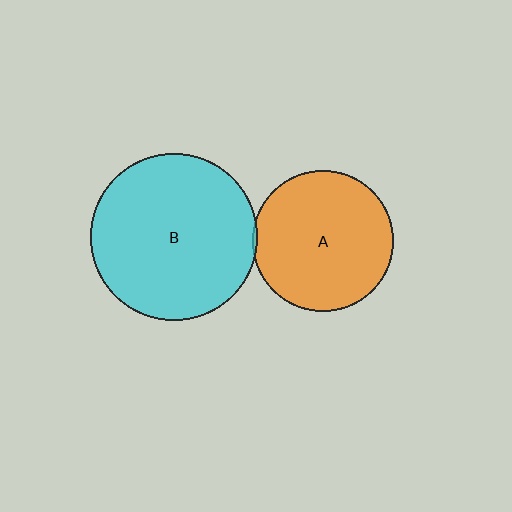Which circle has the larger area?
Circle B (cyan).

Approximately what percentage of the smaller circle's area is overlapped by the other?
Approximately 5%.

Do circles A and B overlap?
Yes.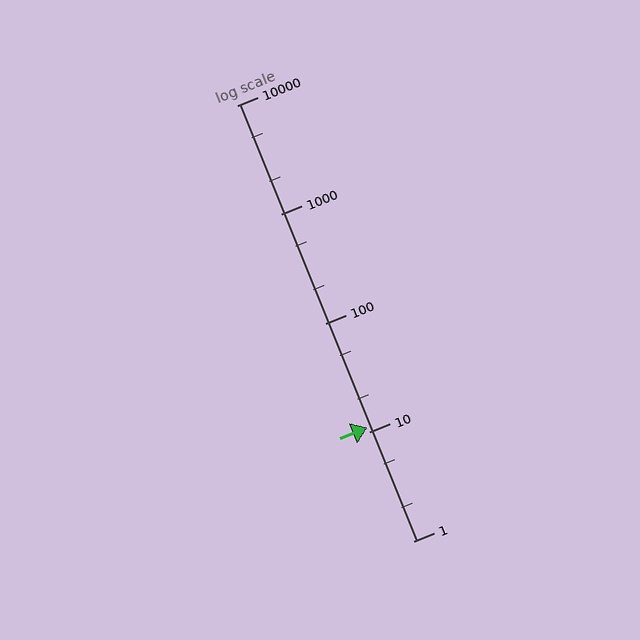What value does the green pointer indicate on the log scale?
The pointer indicates approximately 11.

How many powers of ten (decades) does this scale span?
The scale spans 4 decades, from 1 to 10000.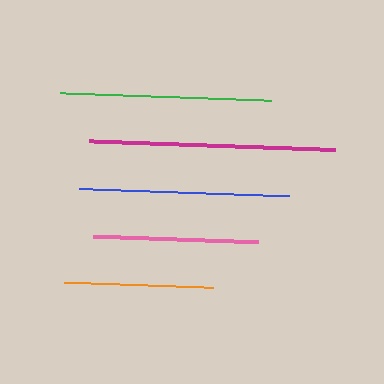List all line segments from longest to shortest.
From longest to shortest: magenta, green, blue, pink, orange.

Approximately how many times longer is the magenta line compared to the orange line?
The magenta line is approximately 1.6 times the length of the orange line.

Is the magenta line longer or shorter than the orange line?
The magenta line is longer than the orange line.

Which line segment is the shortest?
The orange line is the shortest at approximately 149 pixels.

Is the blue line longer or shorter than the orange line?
The blue line is longer than the orange line.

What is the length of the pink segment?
The pink segment is approximately 165 pixels long.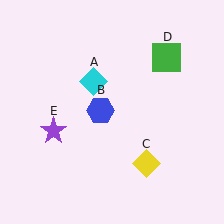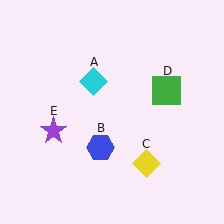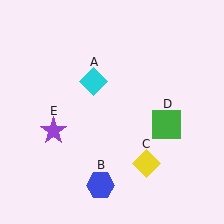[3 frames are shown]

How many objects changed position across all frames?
2 objects changed position: blue hexagon (object B), green square (object D).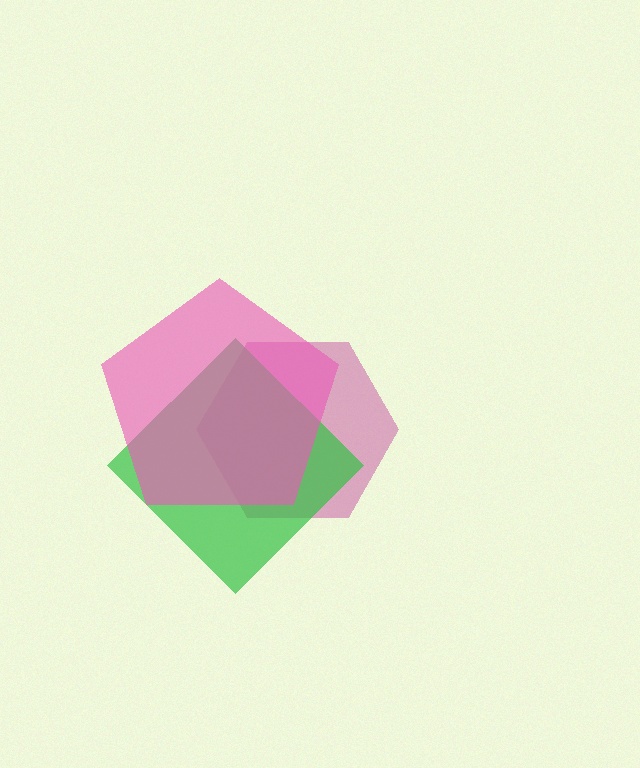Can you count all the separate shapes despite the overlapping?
Yes, there are 3 separate shapes.